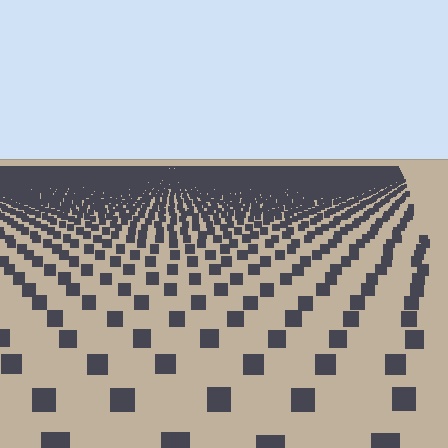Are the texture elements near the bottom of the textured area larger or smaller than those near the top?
Larger. Near the bottom, elements are closer to the viewer and appear at a bigger on-screen size.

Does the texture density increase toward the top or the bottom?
Density increases toward the top.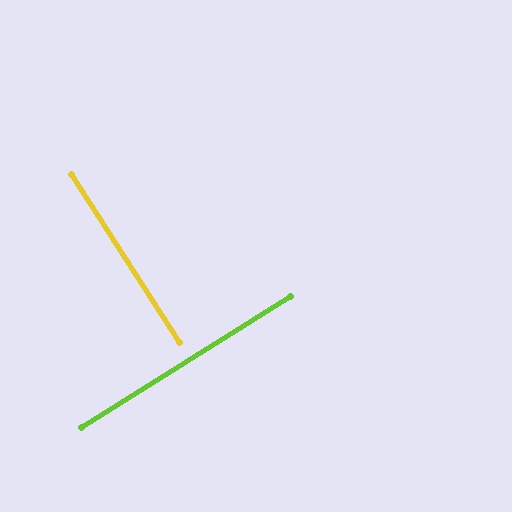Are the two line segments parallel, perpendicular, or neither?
Perpendicular — they meet at approximately 89°.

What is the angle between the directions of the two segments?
Approximately 89 degrees.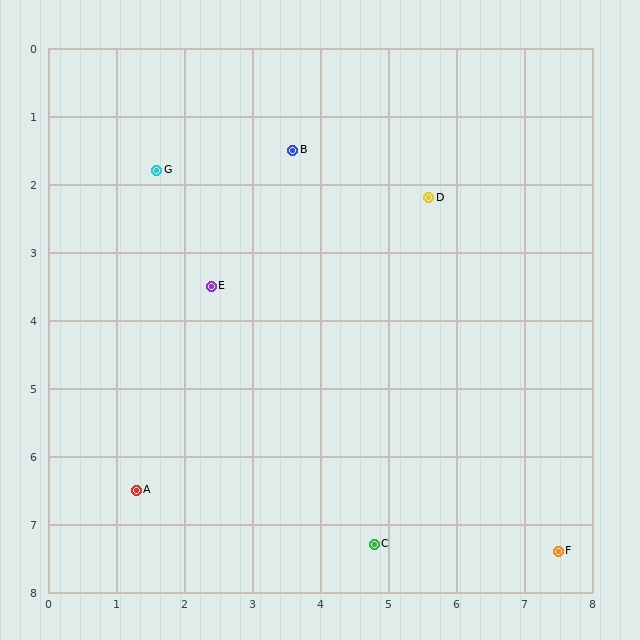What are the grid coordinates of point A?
Point A is at approximately (1.3, 6.5).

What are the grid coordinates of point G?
Point G is at approximately (1.6, 1.8).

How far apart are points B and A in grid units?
Points B and A are about 5.5 grid units apart.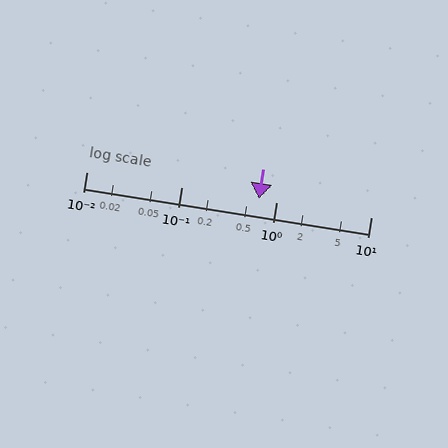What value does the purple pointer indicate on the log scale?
The pointer indicates approximately 0.65.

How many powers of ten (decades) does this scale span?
The scale spans 3 decades, from 0.01 to 10.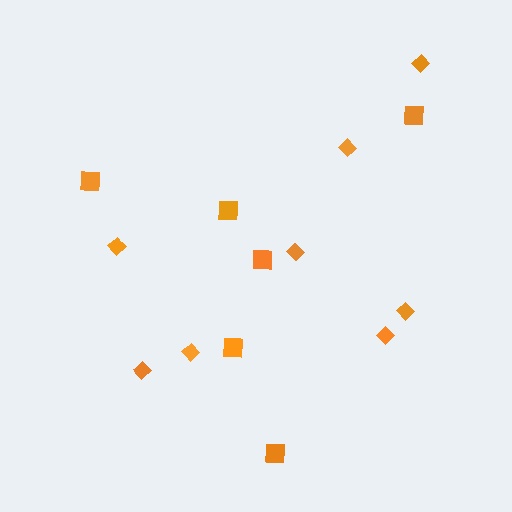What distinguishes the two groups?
There are 2 groups: one group of squares (6) and one group of diamonds (8).